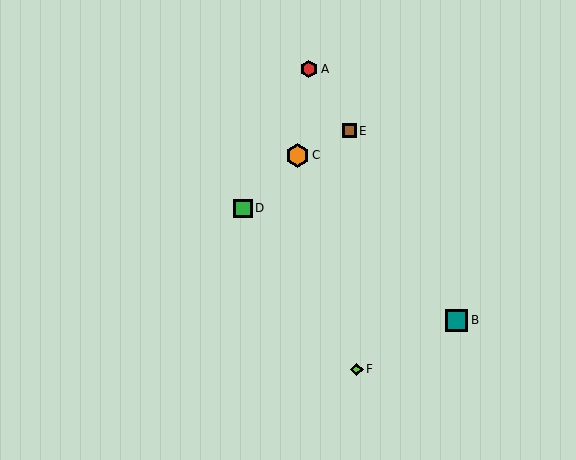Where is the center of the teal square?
The center of the teal square is at (457, 320).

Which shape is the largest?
The orange hexagon (labeled C) is the largest.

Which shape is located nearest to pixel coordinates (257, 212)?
The green square (labeled D) at (243, 208) is nearest to that location.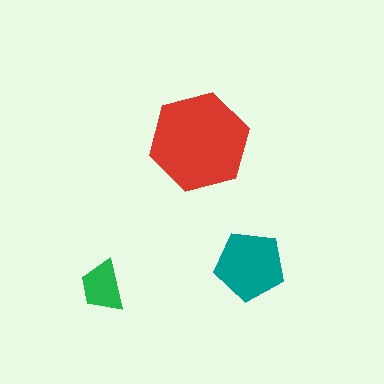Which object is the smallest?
The green trapezoid.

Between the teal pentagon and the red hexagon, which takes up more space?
The red hexagon.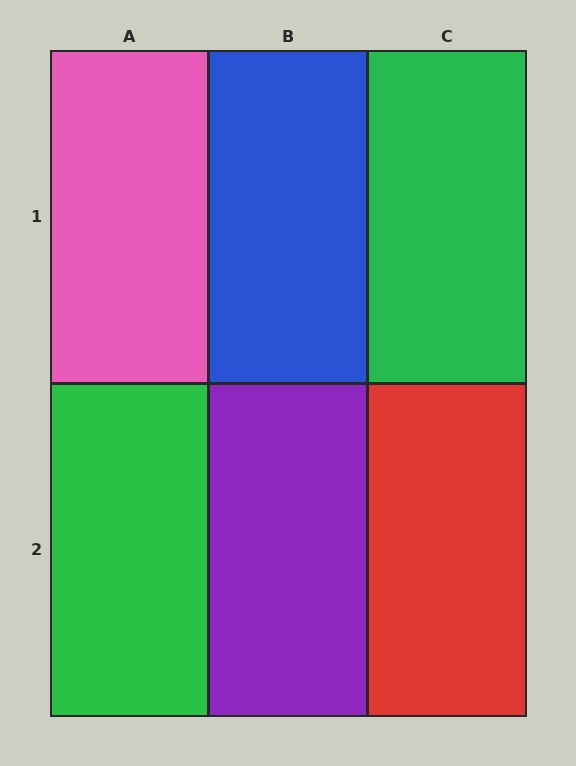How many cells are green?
2 cells are green.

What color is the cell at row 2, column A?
Green.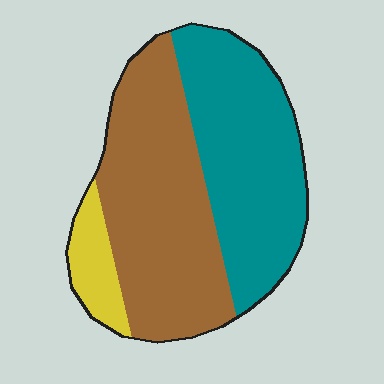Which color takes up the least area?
Yellow, at roughly 10%.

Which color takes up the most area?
Brown, at roughly 50%.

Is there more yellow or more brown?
Brown.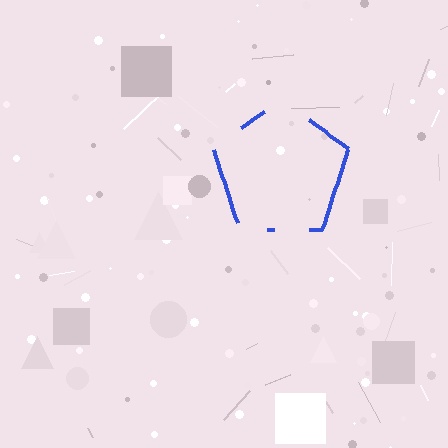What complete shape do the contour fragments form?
The contour fragments form a pentagon.